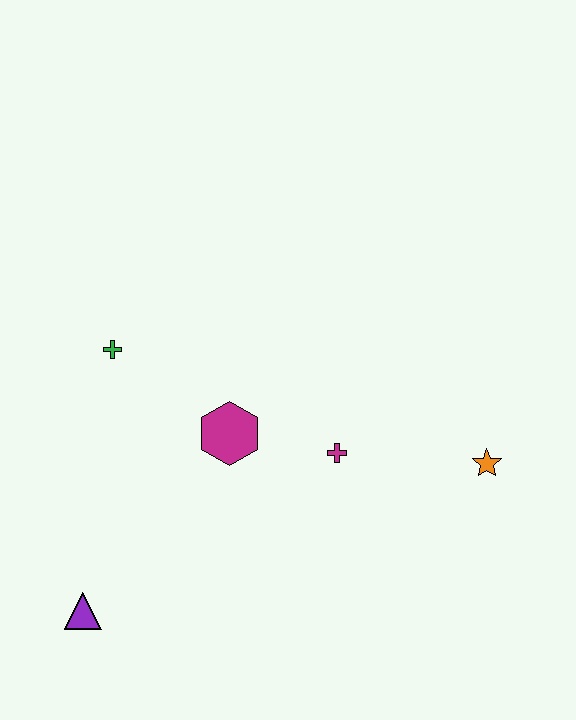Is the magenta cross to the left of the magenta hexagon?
No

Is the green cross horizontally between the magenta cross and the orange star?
No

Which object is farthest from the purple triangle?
The orange star is farthest from the purple triangle.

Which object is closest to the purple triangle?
The magenta hexagon is closest to the purple triangle.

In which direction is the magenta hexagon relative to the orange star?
The magenta hexagon is to the left of the orange star.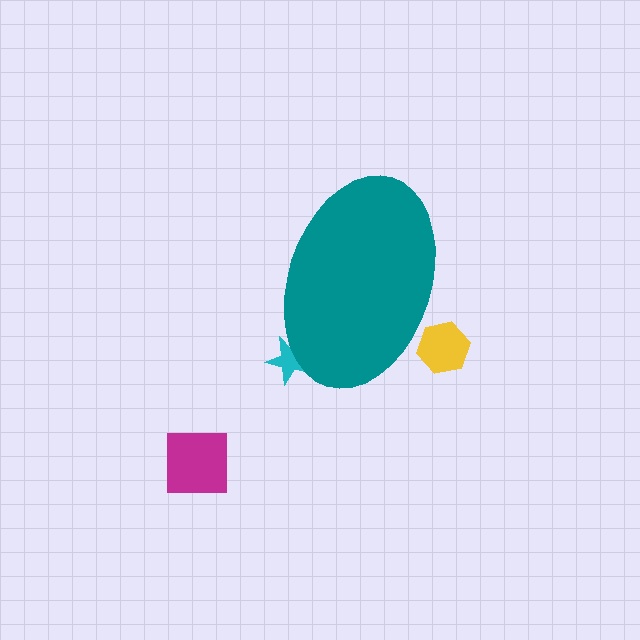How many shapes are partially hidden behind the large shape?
2 shapes are partially hidden.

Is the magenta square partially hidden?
No, the magenta square is fully visible.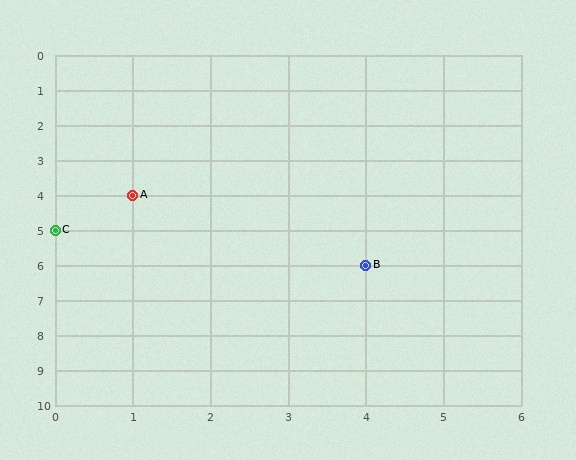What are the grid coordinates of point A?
Point A is at grid coordinates (1, 4).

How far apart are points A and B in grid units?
Points A and B are 3 columns and 2 rows apart (about 3.6 grid units diagonally).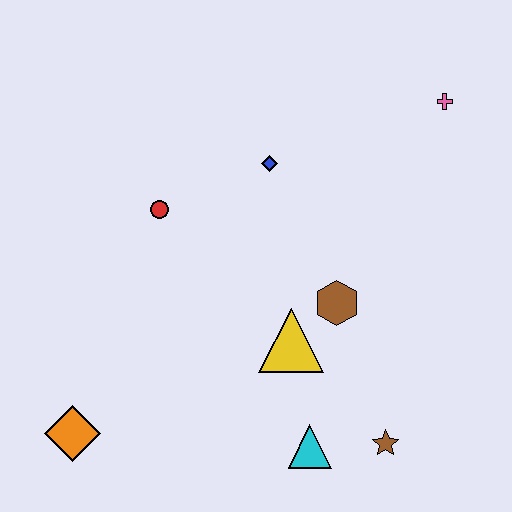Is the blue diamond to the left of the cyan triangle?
Yes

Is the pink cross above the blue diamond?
Yes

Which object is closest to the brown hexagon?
The yellow triangle is closest to the brown hexagon.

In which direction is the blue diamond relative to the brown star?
The blue diamond is above the brown star.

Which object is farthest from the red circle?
The brown star is farthest from the red circle.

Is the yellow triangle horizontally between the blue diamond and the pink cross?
Yes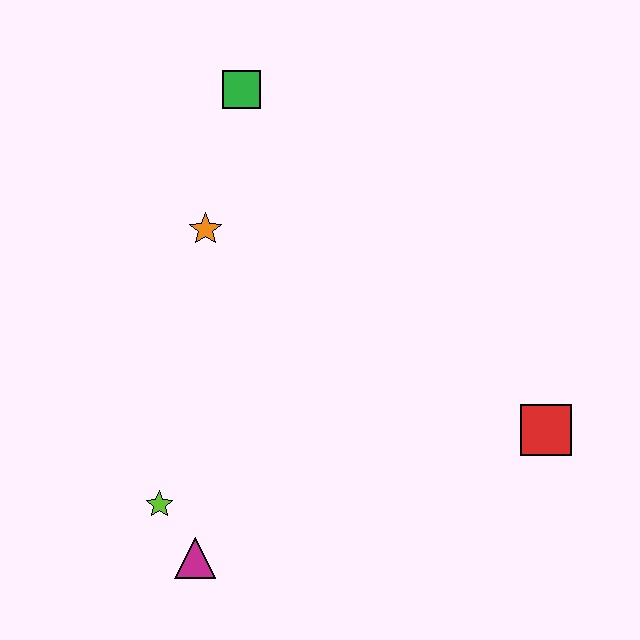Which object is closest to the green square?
The orange star is closest to the green square.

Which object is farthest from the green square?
The magenta triangle is farthest from the green square.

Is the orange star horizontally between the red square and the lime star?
Yes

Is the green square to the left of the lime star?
No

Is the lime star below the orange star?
Yes